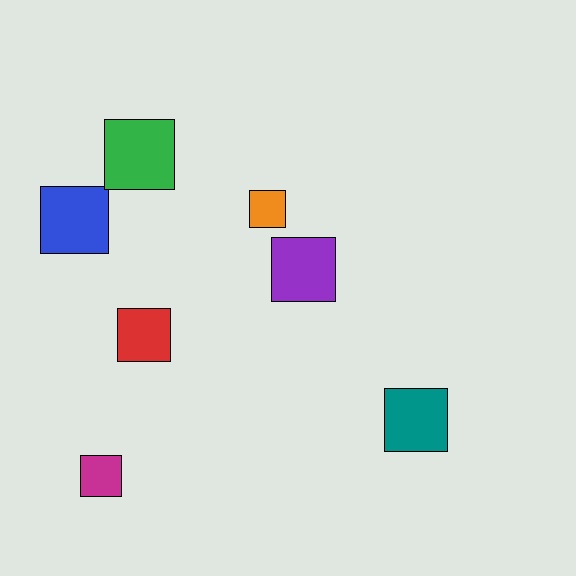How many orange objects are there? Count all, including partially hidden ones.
There is 1 orange object.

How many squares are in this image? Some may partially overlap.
There are 7 squares.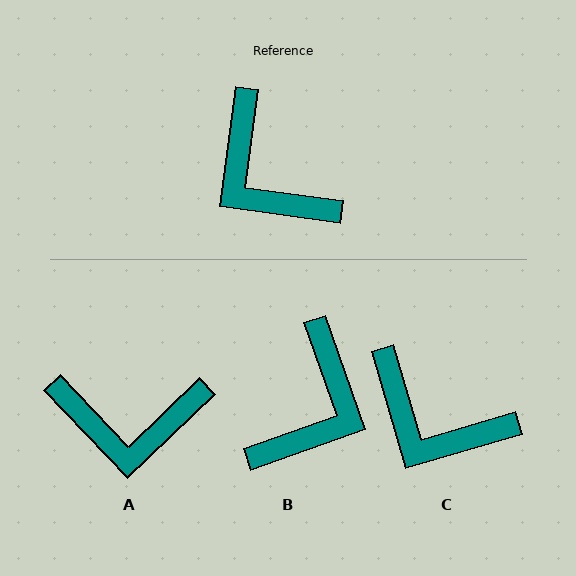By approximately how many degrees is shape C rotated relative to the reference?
Approximately 24 degrees counter-clockwise.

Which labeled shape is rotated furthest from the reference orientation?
B, about 117 degrees away.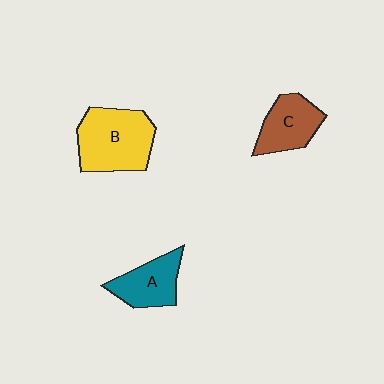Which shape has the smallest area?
Shape A (teal).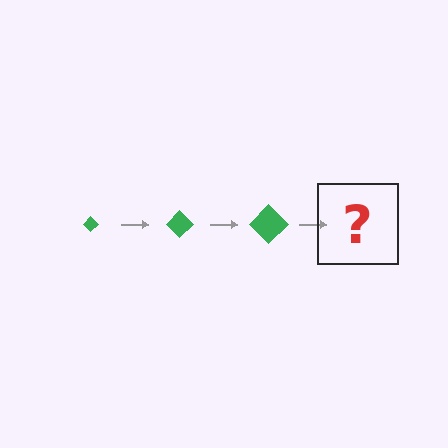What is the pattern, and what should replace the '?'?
The pattern is that the diamond gets progressively larger each step. The '?' should be a green diamond, larger than the previous one.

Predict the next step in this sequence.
The next step is a green diamond, larger than the previous one.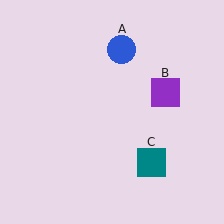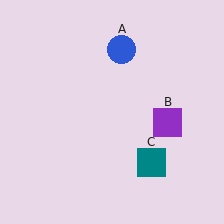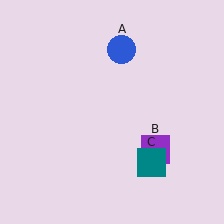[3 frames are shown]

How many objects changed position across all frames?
1 object changed position: purple square (object B).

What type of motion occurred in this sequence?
The purple square (object B) rotated clockwise around the center of the scene.